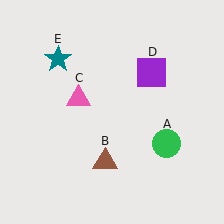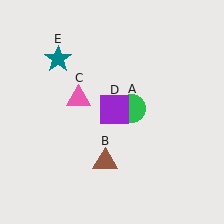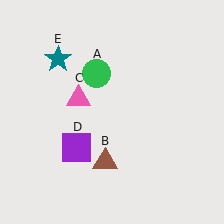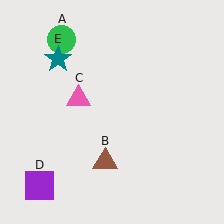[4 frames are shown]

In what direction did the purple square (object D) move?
The purple square (object D) moved down and to the left.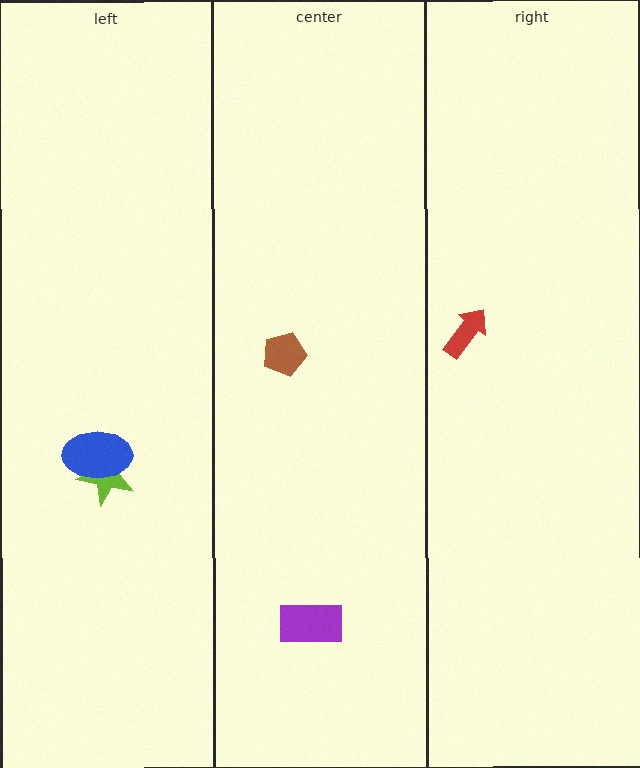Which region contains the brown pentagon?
The center region.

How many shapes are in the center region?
2.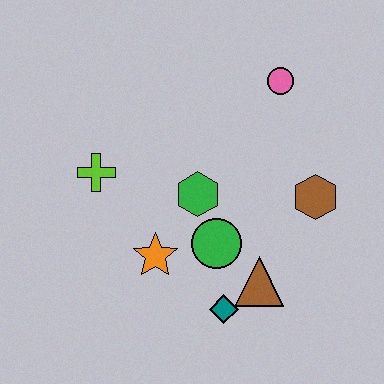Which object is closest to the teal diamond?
The brown triangle is closest to the teal diamond.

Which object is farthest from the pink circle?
The teal diamond is farthest from the pink circle.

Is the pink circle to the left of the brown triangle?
No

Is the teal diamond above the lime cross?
No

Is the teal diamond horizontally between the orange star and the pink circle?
Yes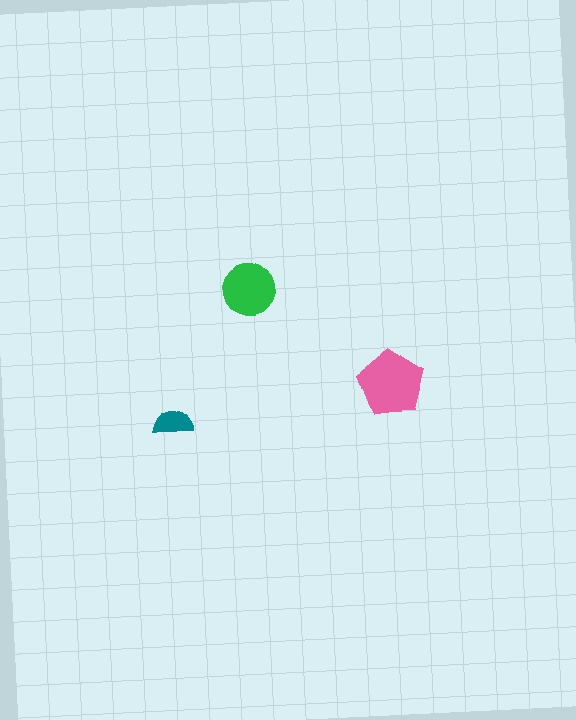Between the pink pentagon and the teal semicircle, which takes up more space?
The pink pentagon.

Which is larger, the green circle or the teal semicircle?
The green circle.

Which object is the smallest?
The teal semicircle.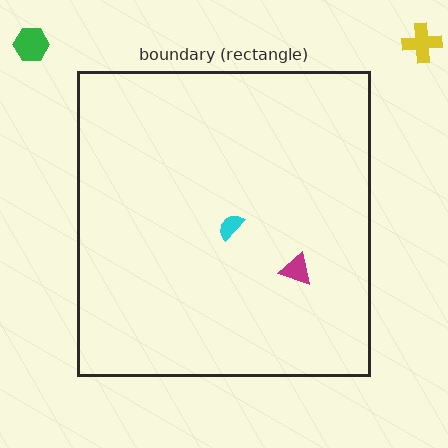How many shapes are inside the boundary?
2 inside, 2 outside.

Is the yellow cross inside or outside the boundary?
Outside.